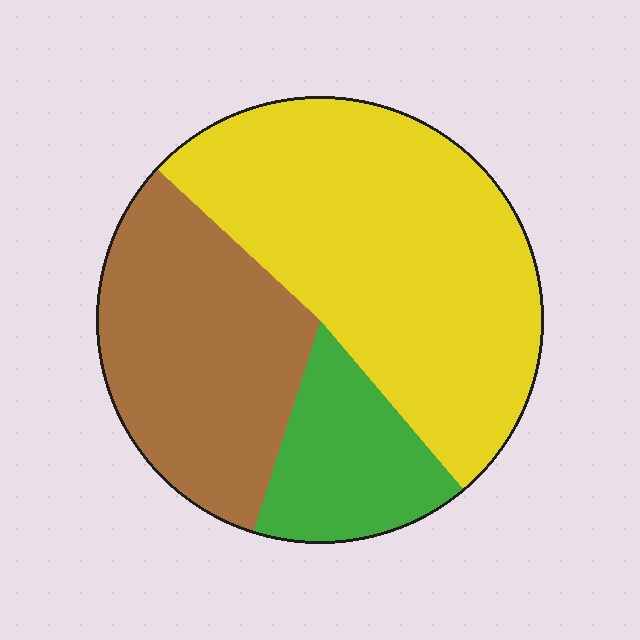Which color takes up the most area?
Yellow, at roughly 50%.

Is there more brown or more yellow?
Yellow.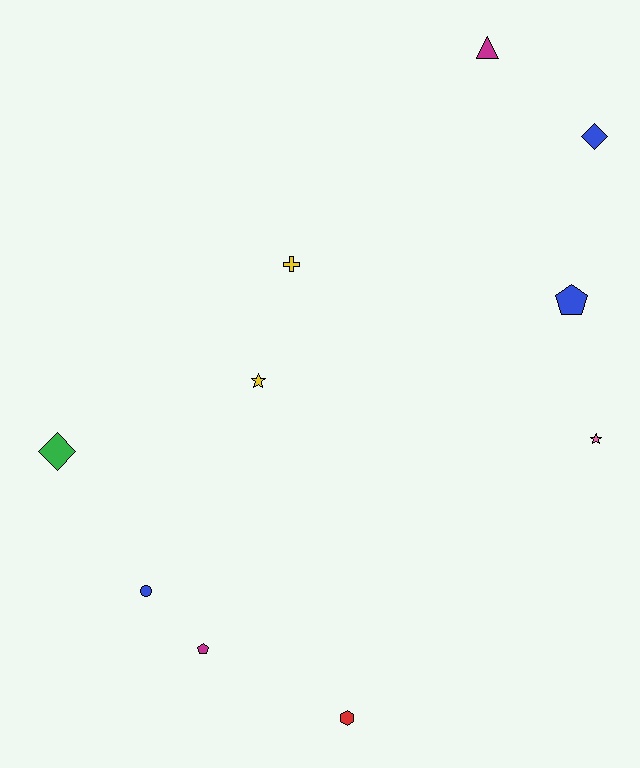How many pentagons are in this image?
There are 2 pentagons.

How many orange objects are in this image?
There are no orange objects.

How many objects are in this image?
There are 10 objects.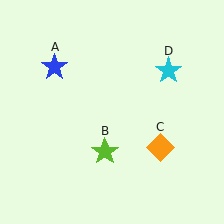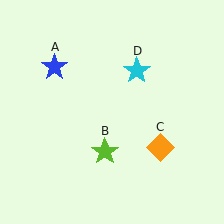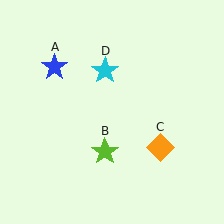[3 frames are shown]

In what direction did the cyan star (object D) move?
The cyan star (object D) moved left.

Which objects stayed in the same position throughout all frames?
Blue star (object A) and lime star (object B) and orange diamond (object C) remained stationary.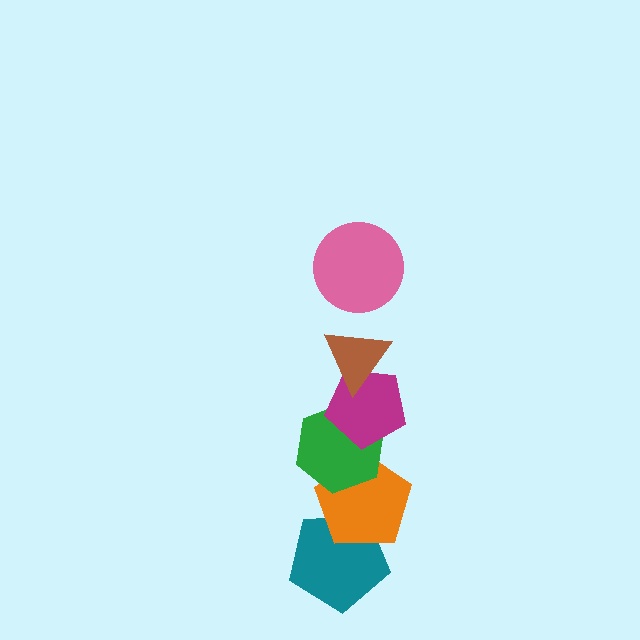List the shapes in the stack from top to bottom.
From top to bottom: the pink circle, the brown triangle, the magenta pentagon, the green hexagon, the orange pentagon, the teal pentagon.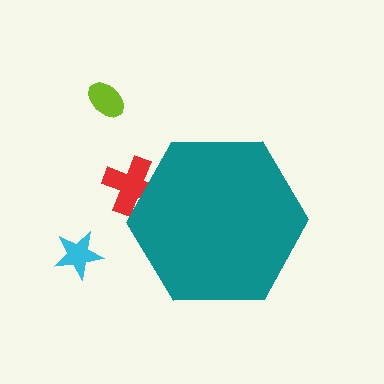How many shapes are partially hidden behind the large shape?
1 shape is partially hidden.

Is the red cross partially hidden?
Yes, the red cross is partially hidden behind the teal hexagon.